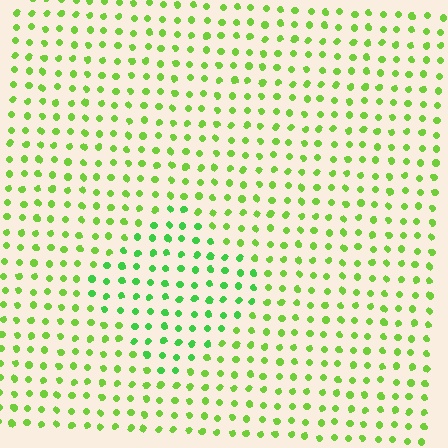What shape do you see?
I see a diamond.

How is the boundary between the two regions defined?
The boundary is defined purely by a slight shift in hue (about 25 degrees). Spacing, size, and orientation are identical on both sides.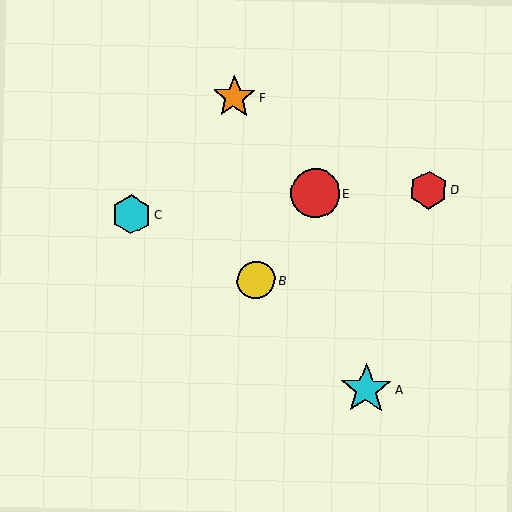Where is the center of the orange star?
The center of the orange star is at (234, 97).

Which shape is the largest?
The cyan star (labeled A) is the largest.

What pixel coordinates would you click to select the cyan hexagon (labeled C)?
Click at (131, 214) to select the cyan hexagon C.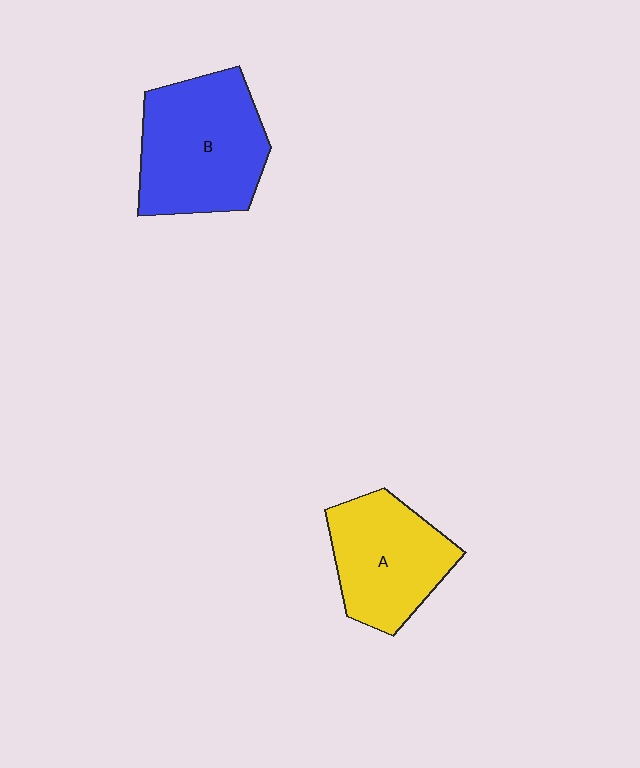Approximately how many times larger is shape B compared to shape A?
Approximately 1.3 times.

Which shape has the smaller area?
Shape A (yellow).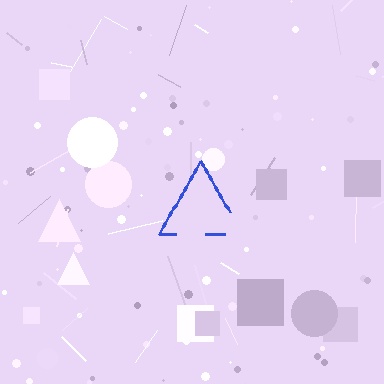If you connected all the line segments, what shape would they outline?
They would outline a triangle.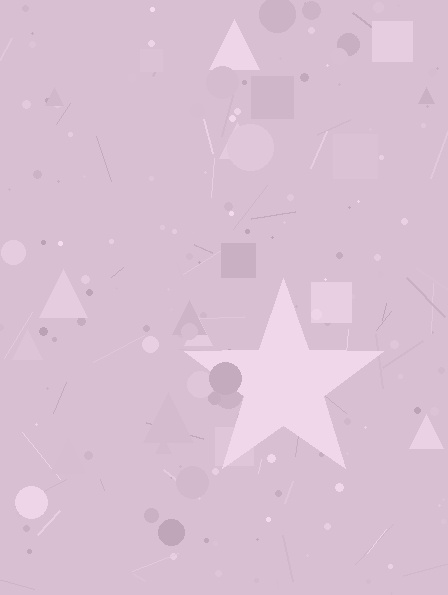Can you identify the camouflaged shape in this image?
The camouflaged shape is a star.